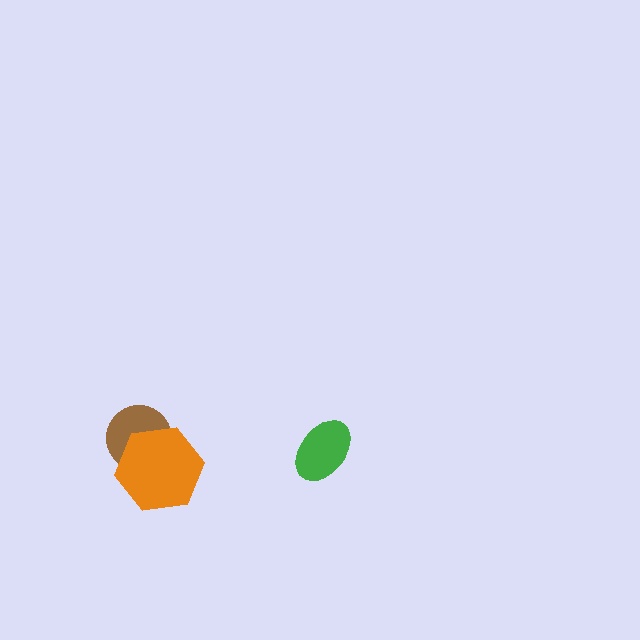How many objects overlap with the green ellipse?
0 objects overlap with the green ellipse.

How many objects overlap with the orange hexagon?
1 object overlaps with the orange hexagon.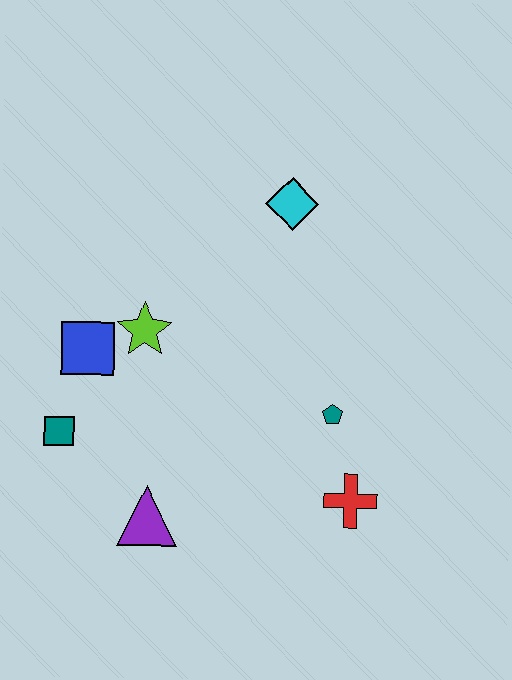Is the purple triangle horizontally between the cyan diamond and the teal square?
Yes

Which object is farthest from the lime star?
The red cross is farthest from the lime star.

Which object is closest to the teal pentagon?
The red cross is closest to the teal pentagon.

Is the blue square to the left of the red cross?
Yes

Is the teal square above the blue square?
No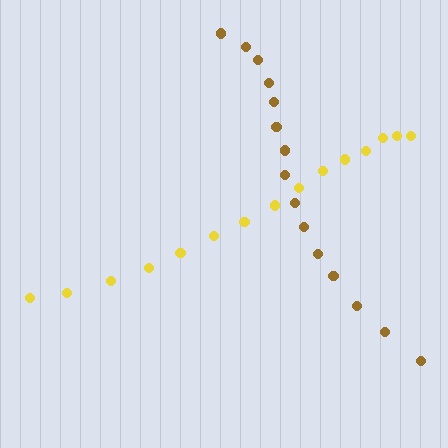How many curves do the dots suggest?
There are 2 distinct paths.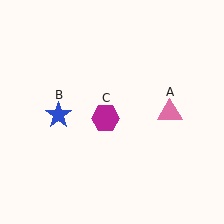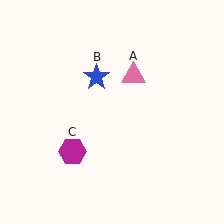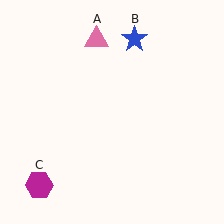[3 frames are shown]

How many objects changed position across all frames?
3 objects changed position: pink triangle (object A), blue star (object B), magenta hexagon (object C).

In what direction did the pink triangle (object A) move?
The pink triangle (object A) moved up and to the left.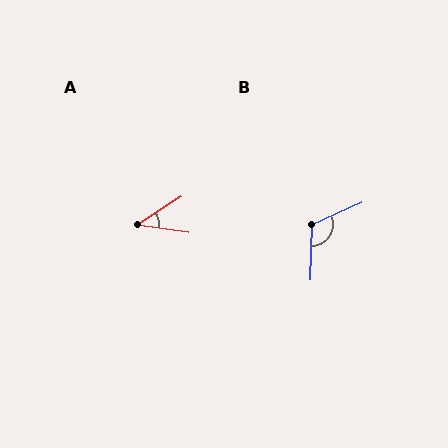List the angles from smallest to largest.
A (41°), B (115°).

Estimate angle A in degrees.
Approximately 41 degrees.